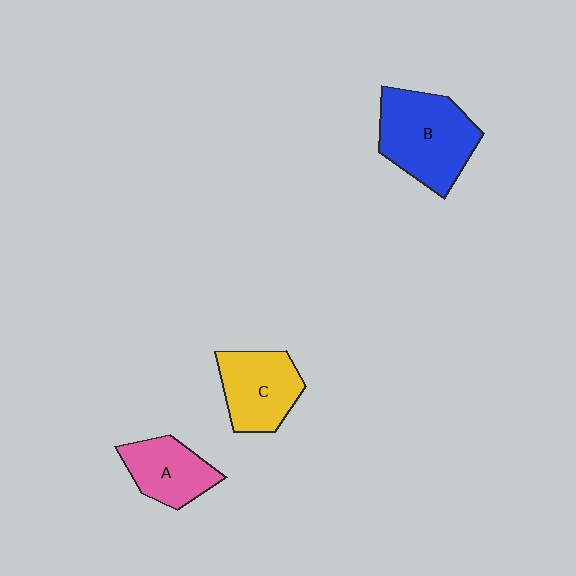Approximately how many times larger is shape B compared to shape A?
Approximately 1.6 times.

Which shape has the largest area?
Shape B (blue).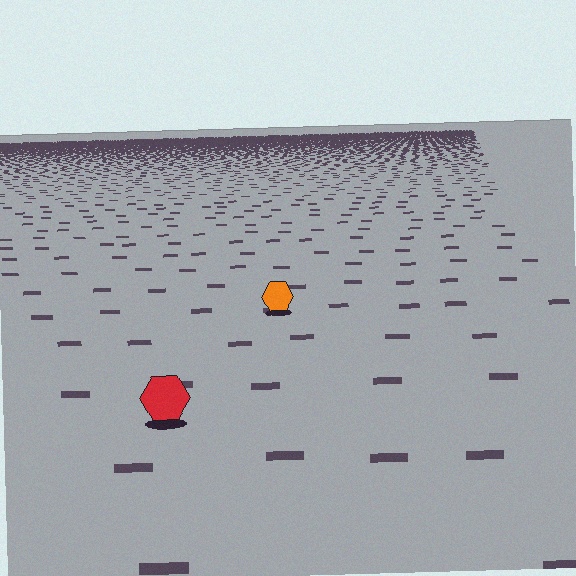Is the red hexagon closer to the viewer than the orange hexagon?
Yes. The red hexagon is closer — you can tell from the texture gradient: the ground texture is coarser near it.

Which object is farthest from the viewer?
The orange hexagon is farthest from the viewer. It appears smaller and the ground texture around it is denser.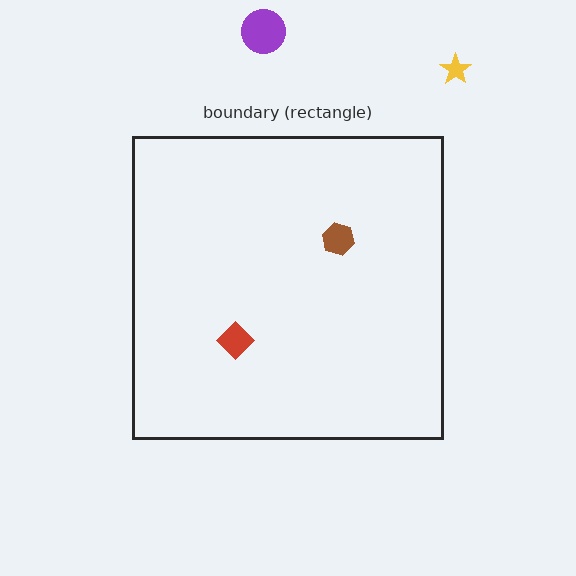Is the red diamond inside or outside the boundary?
Inside.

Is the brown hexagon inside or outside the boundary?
Inside.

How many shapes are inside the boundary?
2 inside, 2 outside.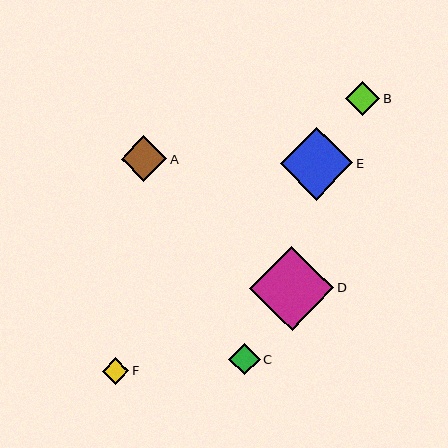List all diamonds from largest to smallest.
From largest to smallest: D, E, A, B, C, F.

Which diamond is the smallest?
Diamond F is the smallest with a size of approximately 27 pixels.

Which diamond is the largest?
Diamond D is the largest with a size of approximately 84 pixels.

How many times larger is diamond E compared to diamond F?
Diamond E is approximately 2.7 times the size of diamond F.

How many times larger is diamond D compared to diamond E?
Diamond D is approximately 1.2 times the size of diamond E.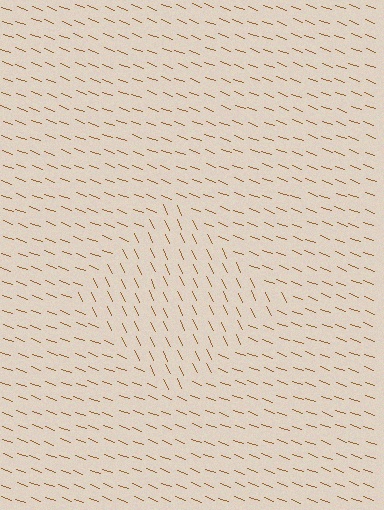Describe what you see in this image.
The image is filled with small brown line segments. A diamond region in the image has lines oriented differently from the surrounding lines, creating a visible texture boundary.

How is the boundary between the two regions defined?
The boundary is defined purely by a change in line orientation (approximately 45 degrees difference). All lines are the same color and thickness.